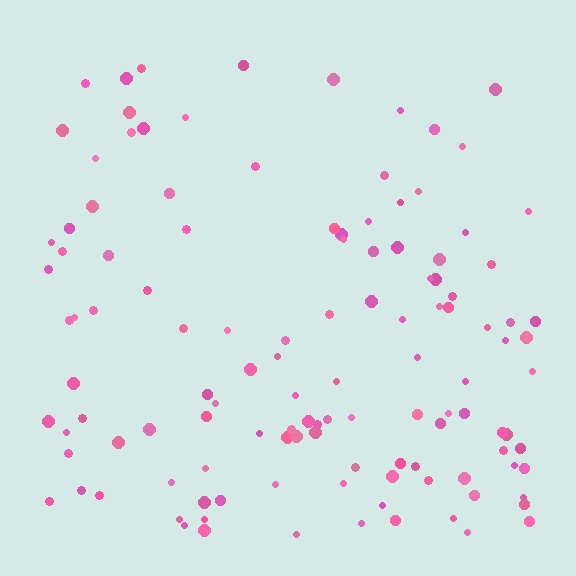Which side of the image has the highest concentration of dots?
The bottom.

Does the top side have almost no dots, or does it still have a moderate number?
Still a moderate number, just noticeably fewer than the bottom.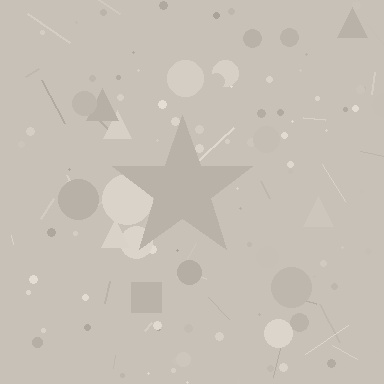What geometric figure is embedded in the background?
A star is embedded in the background.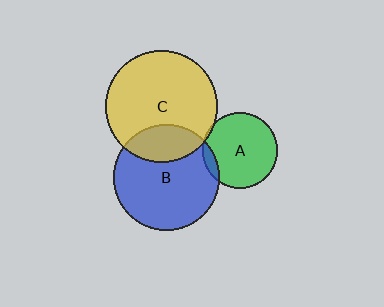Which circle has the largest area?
Circle C (yellow).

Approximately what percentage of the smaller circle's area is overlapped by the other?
Approximately 10%.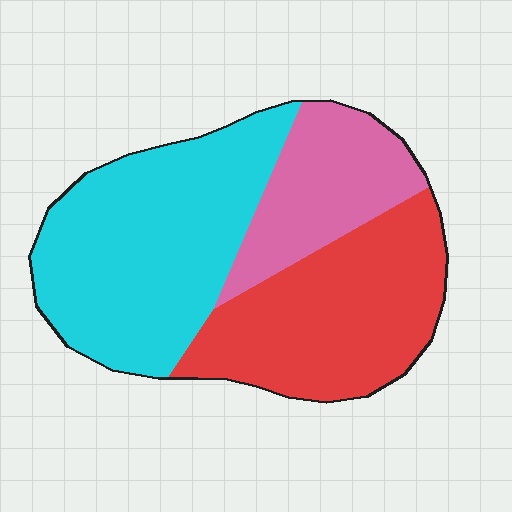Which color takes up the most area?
Cyan, at roughly 45%.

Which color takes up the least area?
Pink, at roughly 20%.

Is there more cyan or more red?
Cyan.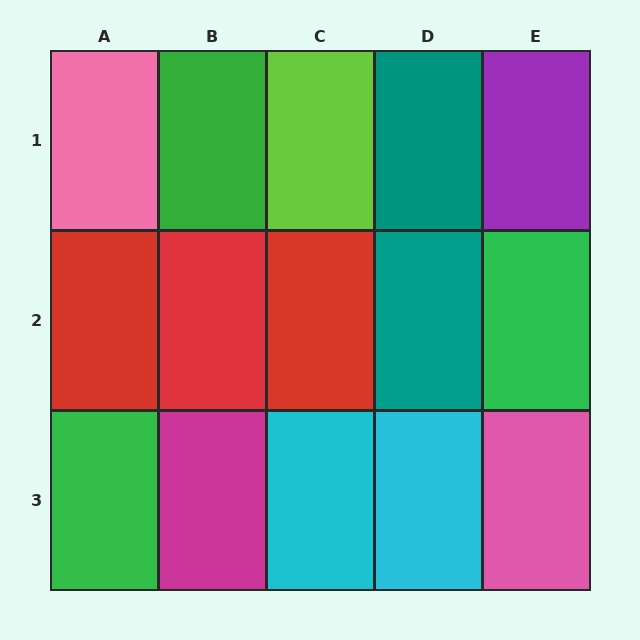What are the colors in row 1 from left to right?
Pink, green, lime, teal, purple.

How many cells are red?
3 cells are red.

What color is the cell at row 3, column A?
Green.